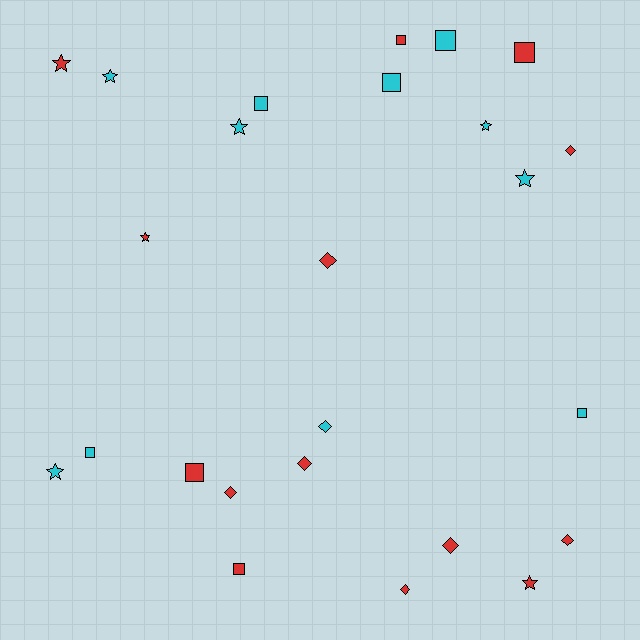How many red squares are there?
There are 4 red squares.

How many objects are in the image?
There are 25 objects.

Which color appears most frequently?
Red, with 14 objects.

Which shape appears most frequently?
Square, with 9 objects.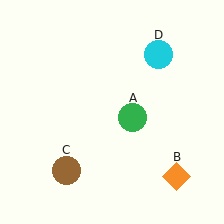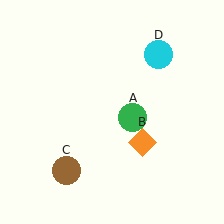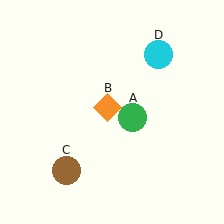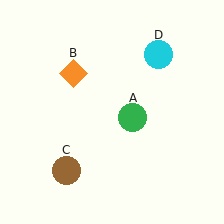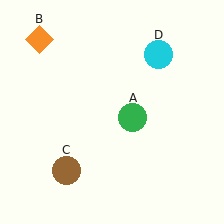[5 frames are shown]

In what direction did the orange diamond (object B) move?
The orange diamond (object B) moved up and to the left.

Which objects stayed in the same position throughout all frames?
Green circle (object A) and brown circle (object C) and cyan circle (object D) remained stationary.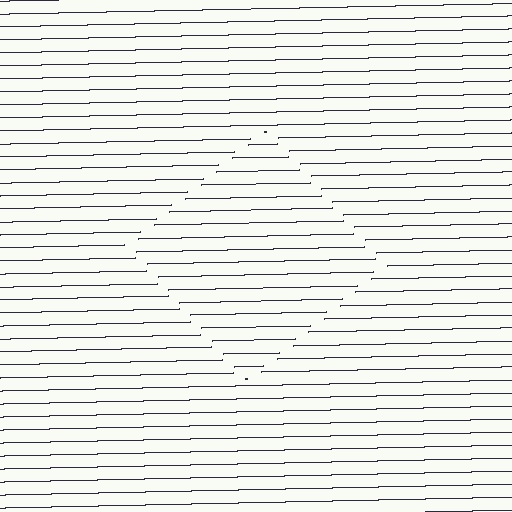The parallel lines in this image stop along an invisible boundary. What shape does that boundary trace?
An illusory square. The interior of the shape contains the same grating, shifted by half a period — the contour is defined by the phase discontinuity where line-ends from the inner and outer gratings abut.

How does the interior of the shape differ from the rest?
The interior of the shape contains the same grating, shifted by half a period — the contour is defined by the phase discontinuity where line-ends from the inner and outer gratings abut.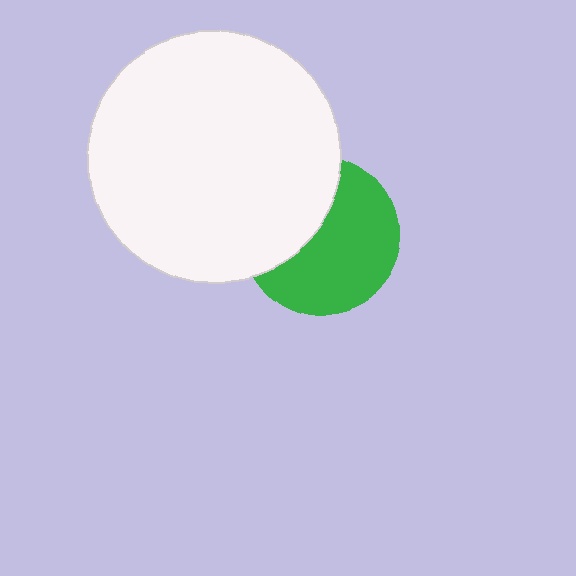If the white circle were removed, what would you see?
You would see the complete green circle.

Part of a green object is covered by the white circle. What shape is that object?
It is a circle.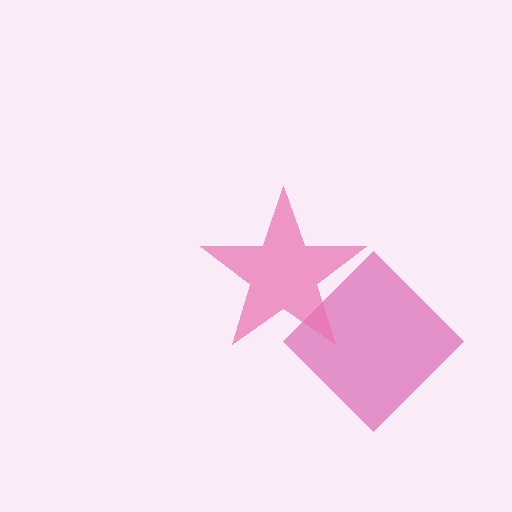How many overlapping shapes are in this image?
There are 2 overlapping shapes in the image.